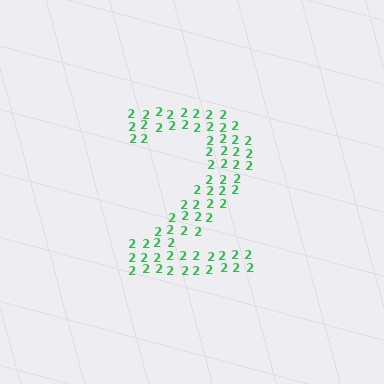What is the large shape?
The large shape is the digit 2.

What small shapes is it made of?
It is made of small digit 2's.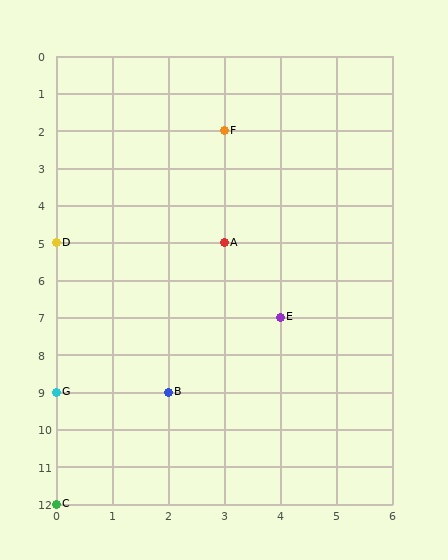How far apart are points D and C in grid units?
Points D and C are 7 rows apart.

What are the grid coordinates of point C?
Point C is at grid coordinates (0, 12).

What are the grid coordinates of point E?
Point E is at grid coordinates (4, 7).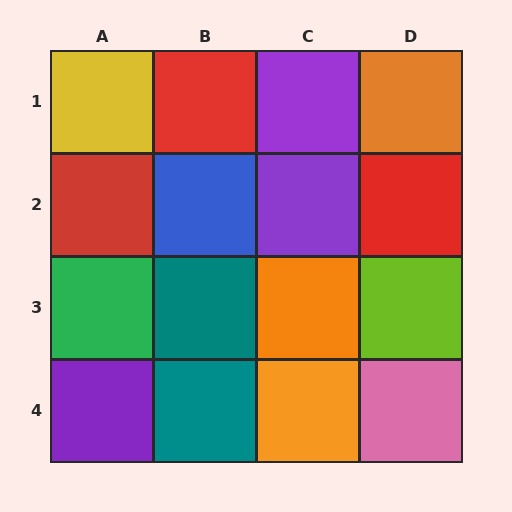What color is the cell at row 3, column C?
Orange.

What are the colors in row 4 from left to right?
Purple, teal, orange, pink.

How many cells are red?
3 cells are red.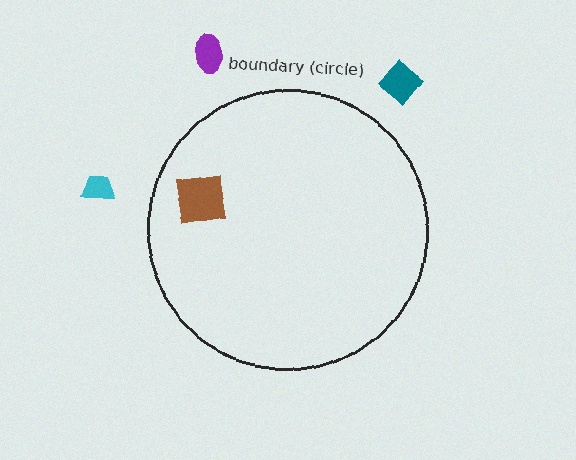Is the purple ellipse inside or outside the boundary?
Outside.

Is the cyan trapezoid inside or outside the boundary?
Outside.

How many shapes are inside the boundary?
1 inside, 3 outside.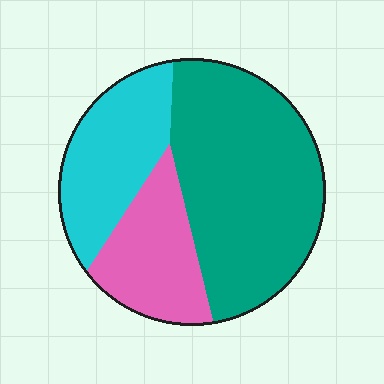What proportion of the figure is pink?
Pink covers roughly 20% of the figure.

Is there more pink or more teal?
Teal.